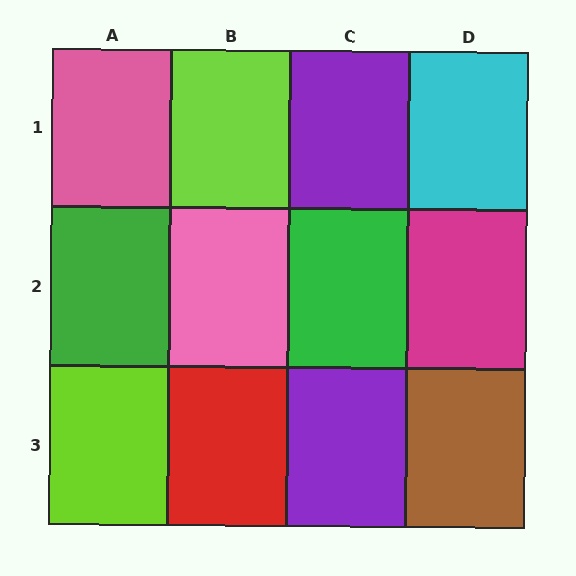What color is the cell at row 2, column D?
Magenta.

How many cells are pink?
2 cells are pink.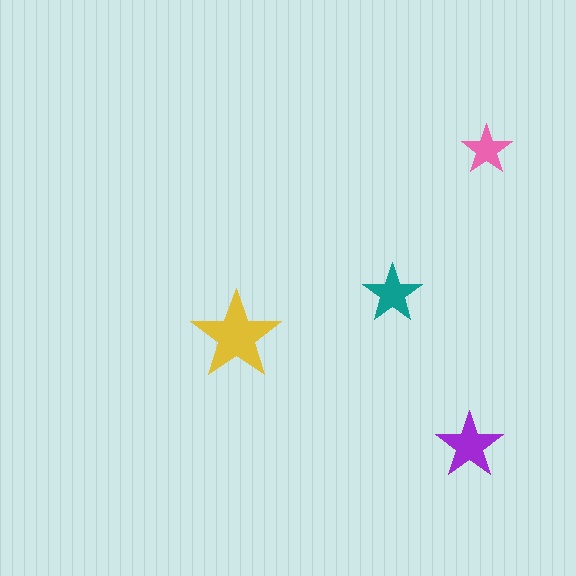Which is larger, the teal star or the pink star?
The teal one.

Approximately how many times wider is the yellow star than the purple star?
About 1.5 times wider.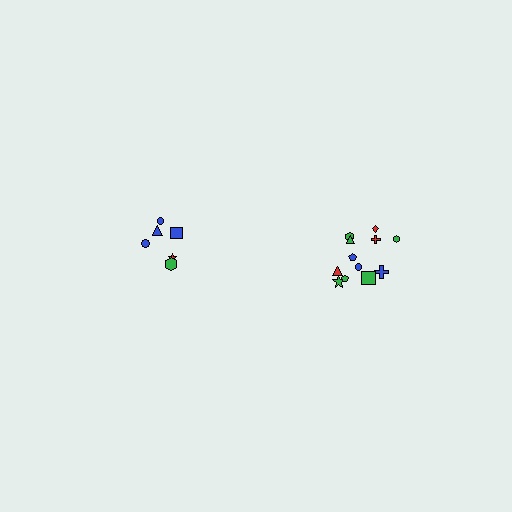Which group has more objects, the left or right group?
The right group.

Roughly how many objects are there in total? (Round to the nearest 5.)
Roughly 20 objects in total.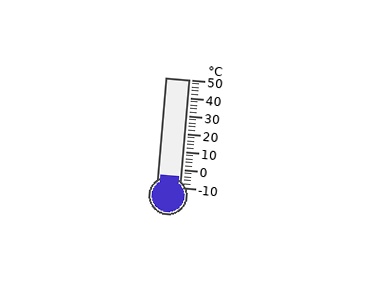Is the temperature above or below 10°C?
The temperature is below 10°C.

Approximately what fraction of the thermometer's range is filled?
The thermometer is filled to approximately 10% of its range.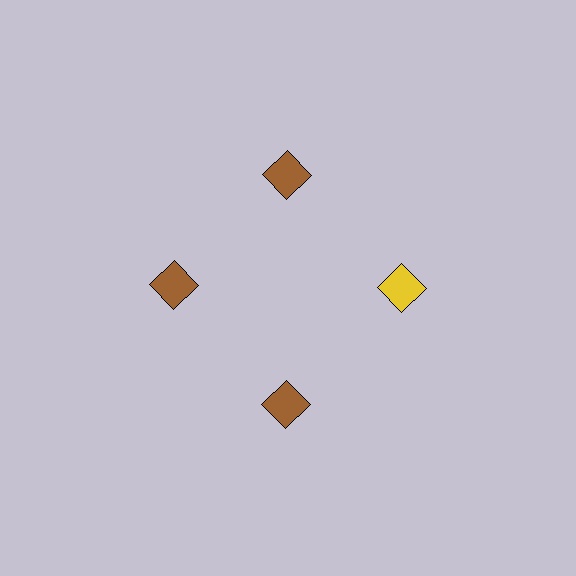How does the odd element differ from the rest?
It has a different color: yellow instead of brown.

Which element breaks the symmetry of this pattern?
The yellow diamond at roughly the 3 o'clock position breaks the symmetry. All other shapes are brown diamonds.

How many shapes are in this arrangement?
There are 4 shapes arranged in a ring pattern.